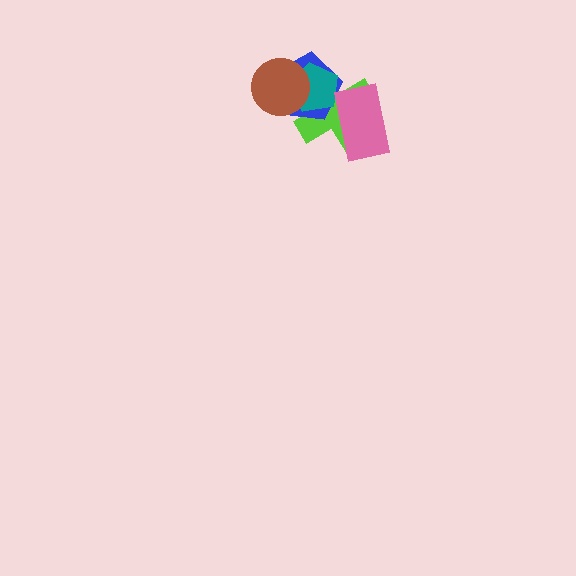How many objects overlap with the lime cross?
4 objects overlap with the lime cross.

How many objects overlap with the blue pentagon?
3 objects overlap with the blue pentagon.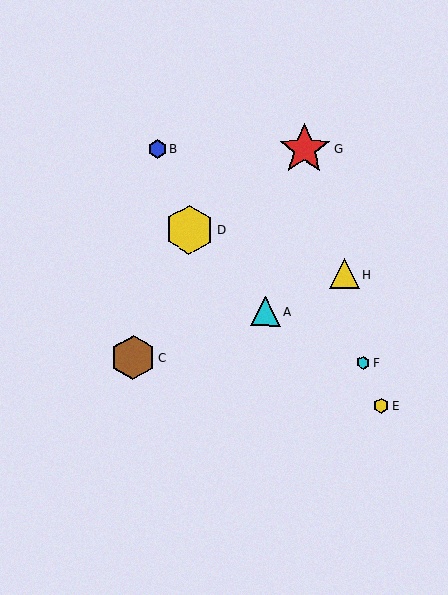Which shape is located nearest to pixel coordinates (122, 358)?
The brown hexagon (labeled C) at (133, 358) is nearest to that location.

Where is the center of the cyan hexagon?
The center of the cyan hexagon is at (363, 362).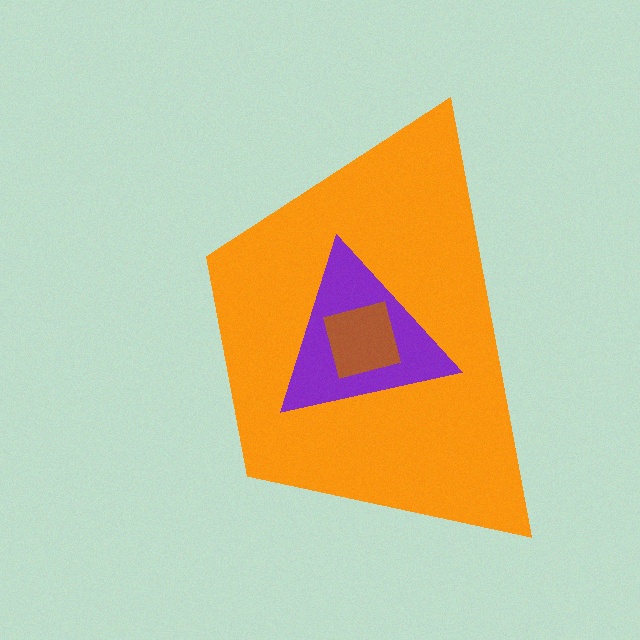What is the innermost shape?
The brown square.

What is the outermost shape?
The orange trapezoid.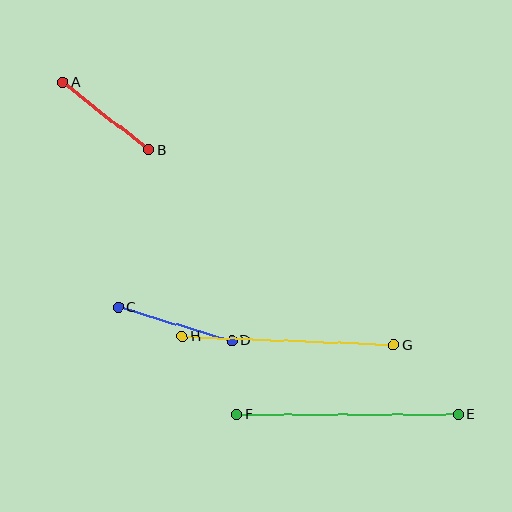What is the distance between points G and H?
The distance is approximately 211 pixels.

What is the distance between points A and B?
The distance is approximately 110 pixels.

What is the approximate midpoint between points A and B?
The midpoint is at approximately (106, 116) pixels.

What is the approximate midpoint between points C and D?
The midpoint is at approximately (175, 324) pixels.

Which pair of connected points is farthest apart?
Points E and F are farthest apart.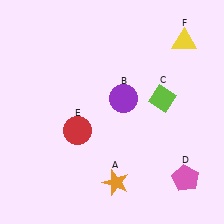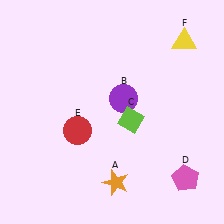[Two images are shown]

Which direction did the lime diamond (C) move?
The lime diamond (C) moved left.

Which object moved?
The lime diamond (C) moved left.